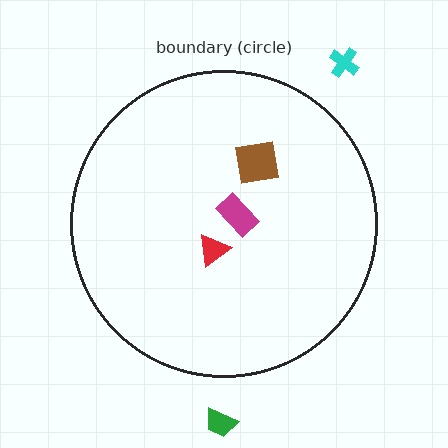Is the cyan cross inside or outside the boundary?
Outside.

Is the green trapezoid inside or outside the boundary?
Outside.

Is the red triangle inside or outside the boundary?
Inside.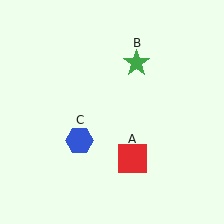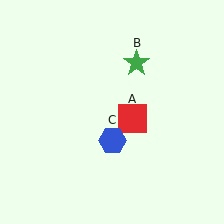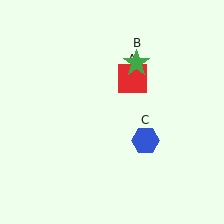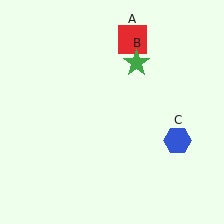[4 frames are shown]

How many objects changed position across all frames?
2 objects changed position: red square (object A), blue hexagon (object C).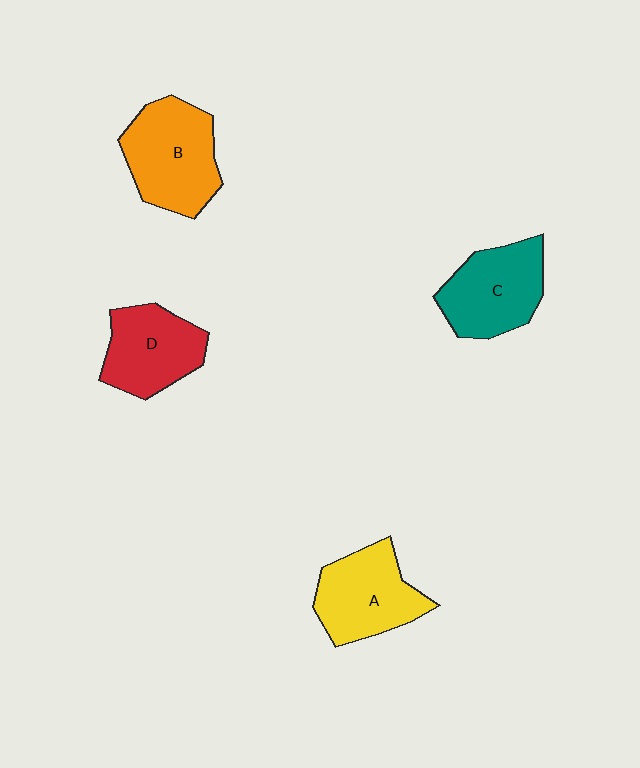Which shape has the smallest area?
Shape D (red).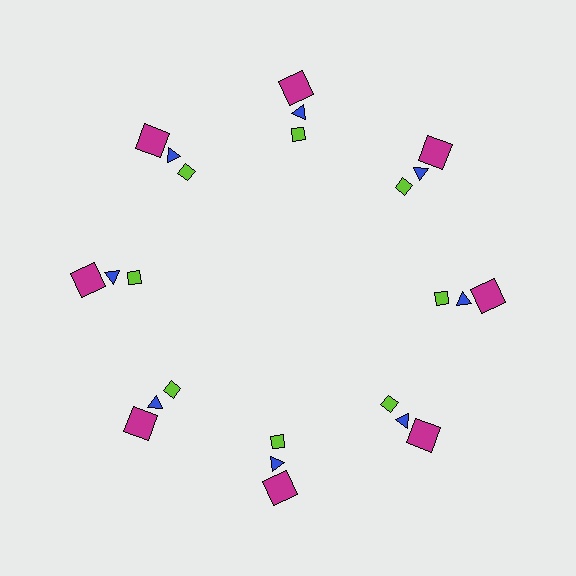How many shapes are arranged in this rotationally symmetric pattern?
There are 24 shapes, arranged in 8 groups of 3.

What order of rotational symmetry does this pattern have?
This pattern has 8-fold rotational symmetry.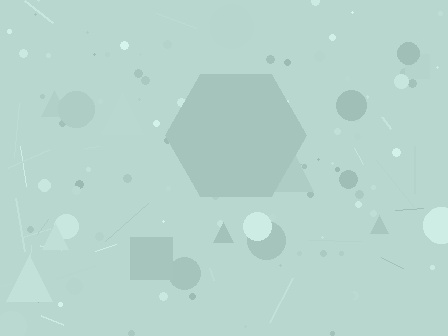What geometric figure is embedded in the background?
A hexagon is embedded in the background.